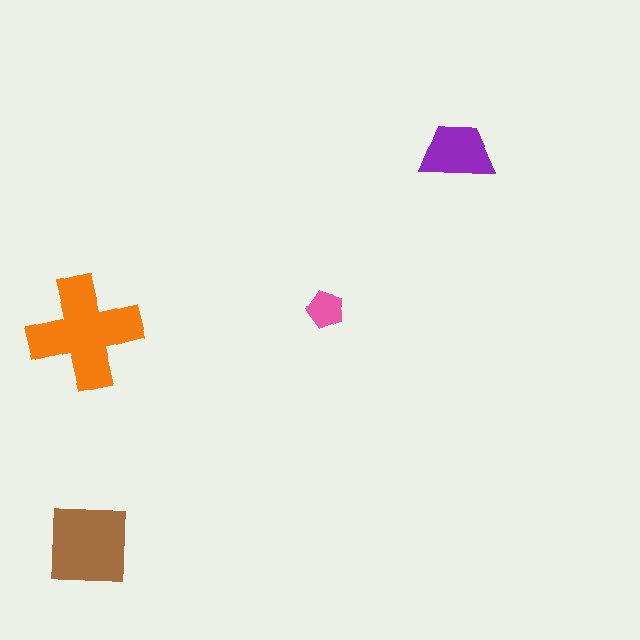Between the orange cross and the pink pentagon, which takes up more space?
The orange cross.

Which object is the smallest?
The pink pentagon.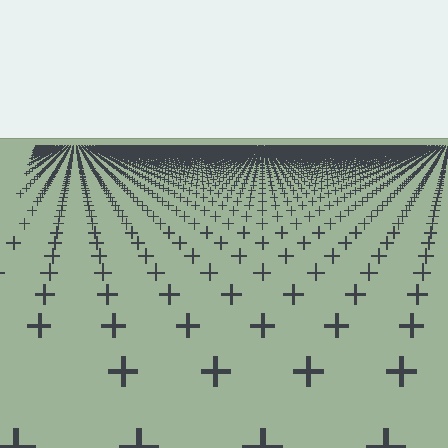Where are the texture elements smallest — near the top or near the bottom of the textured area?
Near the top.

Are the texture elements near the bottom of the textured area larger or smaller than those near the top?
Larger. Near the bottom, elements are closer to the viewer and appear at a bigger on-screen size.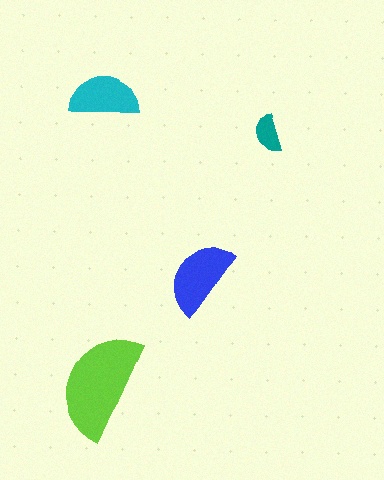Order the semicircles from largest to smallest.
the lime one, the blue one, the cyan one, the teal one.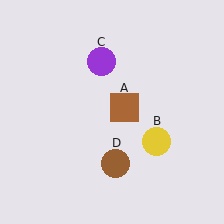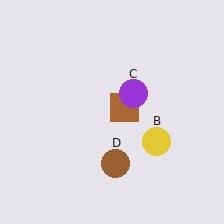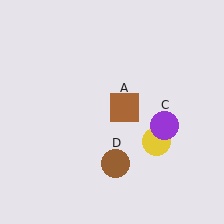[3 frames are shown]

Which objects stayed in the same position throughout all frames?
Brown square (object A) and yellow circle (object B) and brown circle (object D) remained stationary.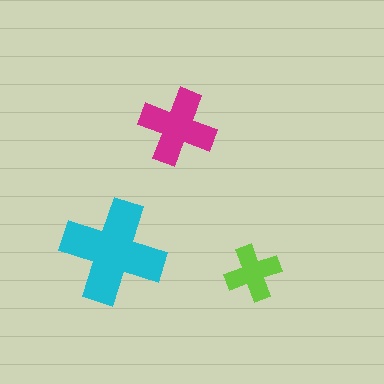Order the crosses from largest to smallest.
the cyan one, the magenta one, the lime one.